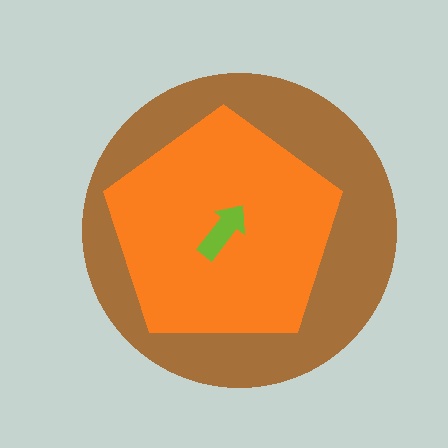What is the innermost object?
The lime arrow.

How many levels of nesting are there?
3.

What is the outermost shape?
The brown circle.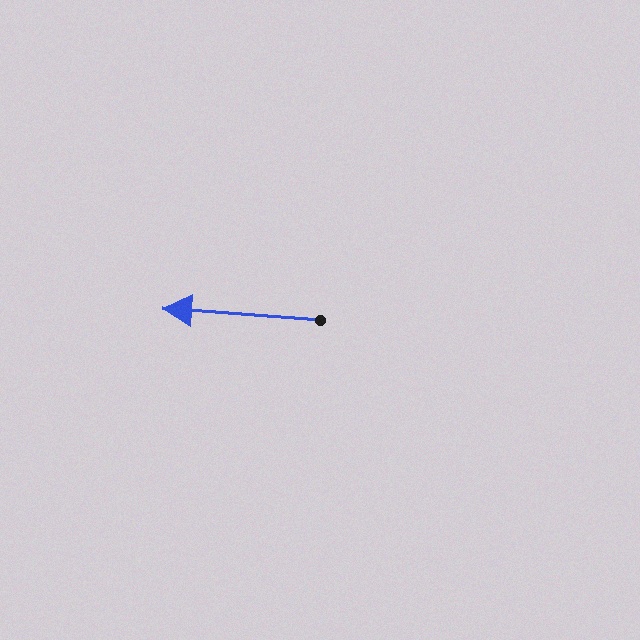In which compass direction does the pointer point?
West.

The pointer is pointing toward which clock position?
Roughly 9 o'clock.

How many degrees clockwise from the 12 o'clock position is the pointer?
Approximately 274 degrees.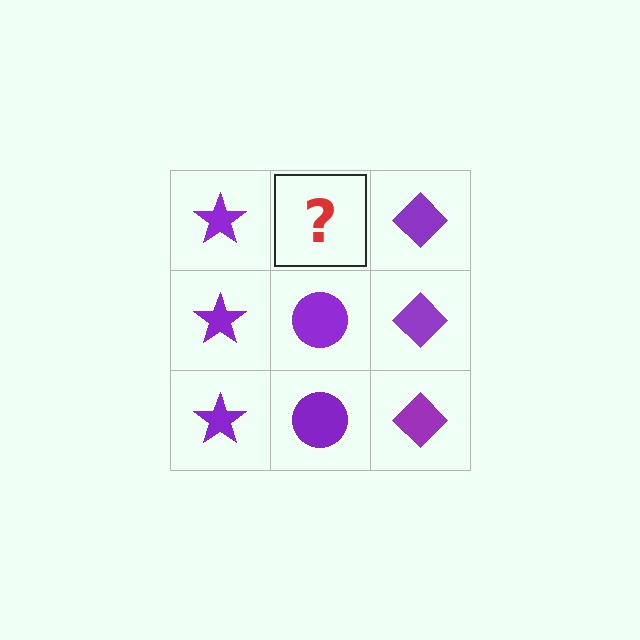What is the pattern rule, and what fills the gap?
The rule is that each column has a consistent shape. The gap should be filled with a purple circle.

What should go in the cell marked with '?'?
The missing cell should contain a purple circle.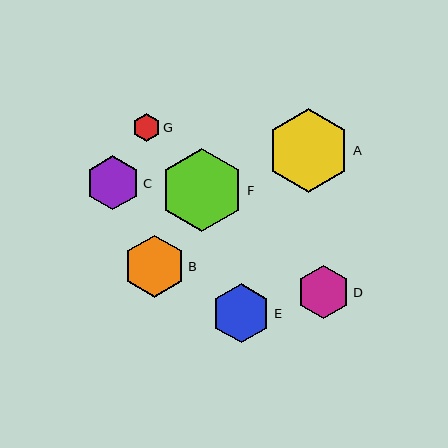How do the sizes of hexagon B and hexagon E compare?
Hexagon B and hexagon E are approximately the same size.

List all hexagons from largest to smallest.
From largest to smallest: F, A, B, E, C, D, G.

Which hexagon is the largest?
Hexagon F is the largest with a size of approximately 84 pixels.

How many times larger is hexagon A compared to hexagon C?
Hexagon A is approximately 1.5 times the size of hexagon C.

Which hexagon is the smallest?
Hexagon G is the smallest with a size of approximately 27 pixels.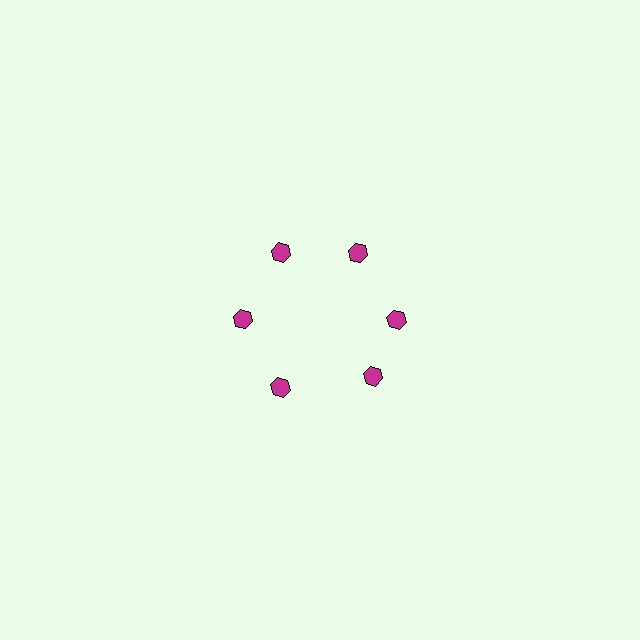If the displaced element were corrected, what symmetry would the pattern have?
It would have 6-fold rotational symmetry — the pattern would map onto itself every 60 degrees.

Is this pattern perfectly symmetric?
No. The 6 magenta hexagons are arranged in a ring, but one element near the 5 o'clock position is rotated out of alignment along the ring, breaking the 6-fold rotational symmetry.